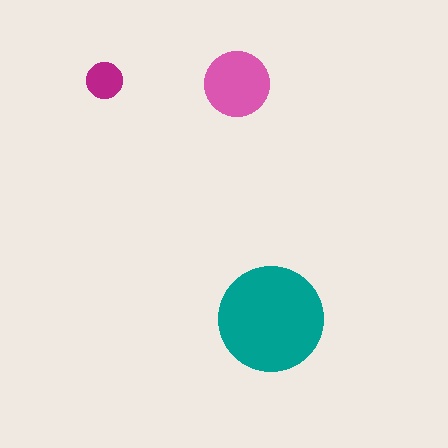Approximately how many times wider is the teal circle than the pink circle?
About 1.5 times wider.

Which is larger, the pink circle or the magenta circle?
The pink one.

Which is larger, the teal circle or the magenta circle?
The teal one.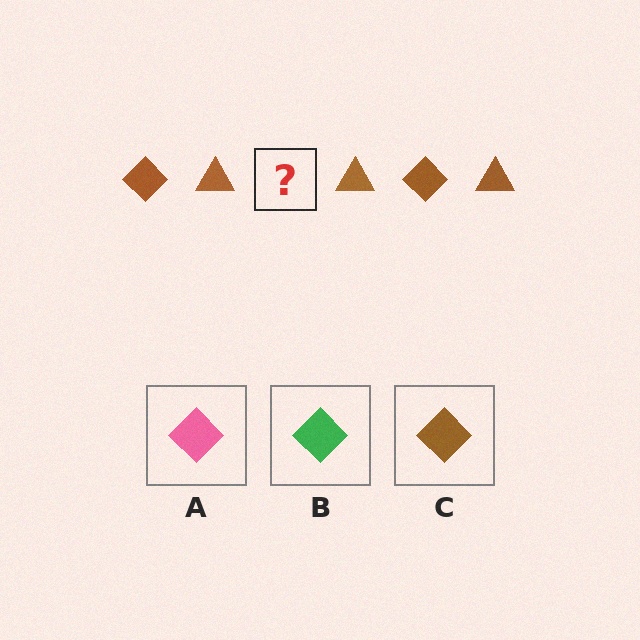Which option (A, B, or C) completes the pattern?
C.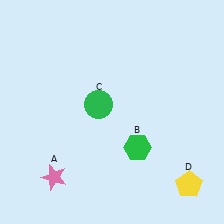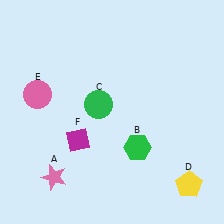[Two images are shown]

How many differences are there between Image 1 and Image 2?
There are 2 differences between the two images.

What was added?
A pink circle (E), a magenta diamond (F) were added in Image 2.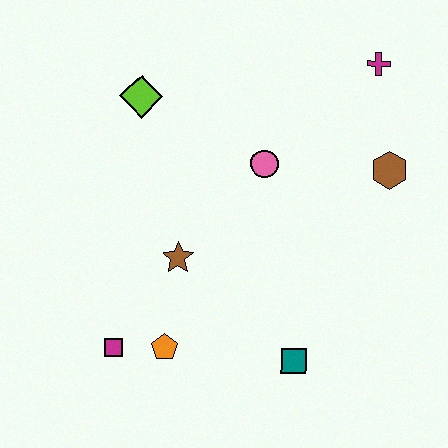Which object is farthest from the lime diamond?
The teal square is farthest from the lime diamond.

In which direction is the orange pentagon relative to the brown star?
The orange pentagon is below the brown star.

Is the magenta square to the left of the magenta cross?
Yes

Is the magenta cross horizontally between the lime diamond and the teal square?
No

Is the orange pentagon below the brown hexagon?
Yes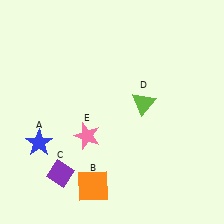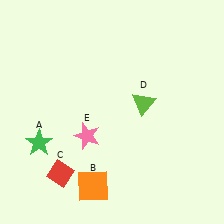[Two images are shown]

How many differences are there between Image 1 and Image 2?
There are 2 differences between the two images.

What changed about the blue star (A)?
In Image 1, A is blue. In Image 2, it changed to green.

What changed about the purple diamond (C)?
In Image 1, C is purple. In Image 2, it changed to red.